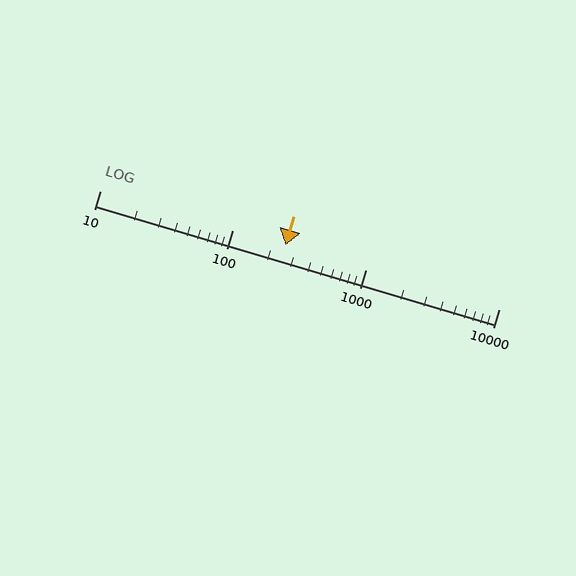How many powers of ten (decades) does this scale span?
The scale spans 3 decades, from 10 to 10000.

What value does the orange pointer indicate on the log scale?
The pointer indicates approximately 250.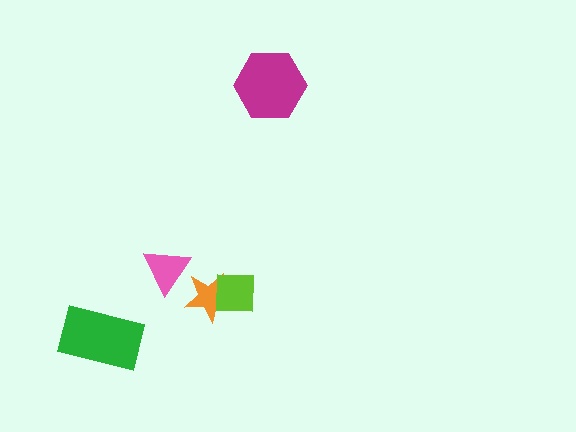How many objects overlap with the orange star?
1 object overlaps with the orange star.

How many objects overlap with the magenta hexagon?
0 objects overlap with the magenta hexagon.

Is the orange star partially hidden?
Yes, it is partially covered by another shape.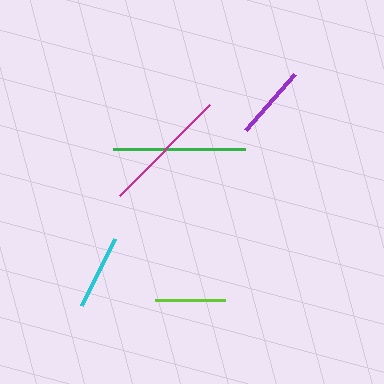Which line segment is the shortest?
The lime line is the shortest at approximately 70 pixels.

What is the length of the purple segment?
The purple segment is approximately 75 pixels long.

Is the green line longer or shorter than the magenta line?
The green line is longer than the magenta line.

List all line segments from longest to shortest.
From longest to shortest: green, magenta, purple, cyan, lime.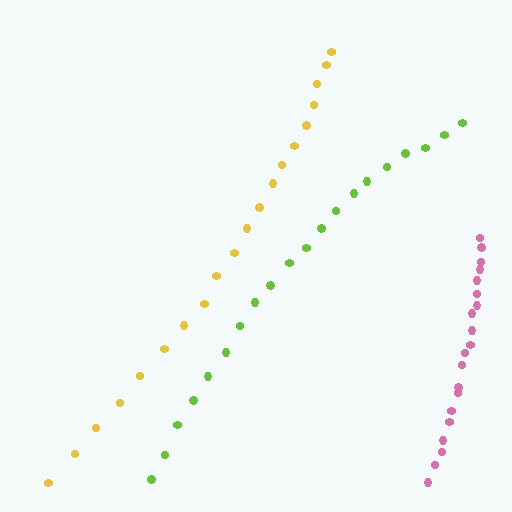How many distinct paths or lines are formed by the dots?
There are 3 distinct paths.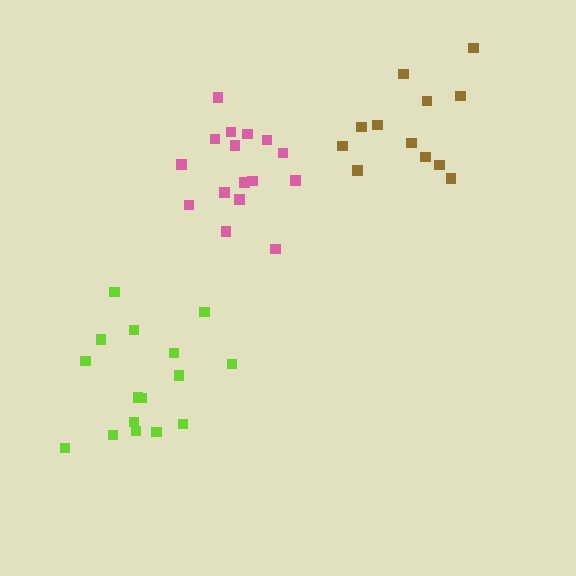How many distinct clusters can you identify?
There are 3 distinct clusters.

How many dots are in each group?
Group 1: 12 dots, Group 2: 16 dots, Group 3: 16 dots (44 total).